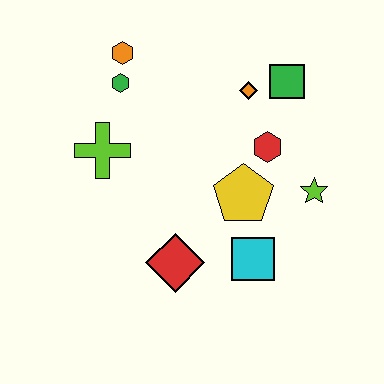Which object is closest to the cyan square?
The yellow pentagon is closest to the cyan square.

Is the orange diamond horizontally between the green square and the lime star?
No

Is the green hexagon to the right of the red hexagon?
No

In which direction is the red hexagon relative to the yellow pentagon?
The red hexagon is above the yellow pentagon.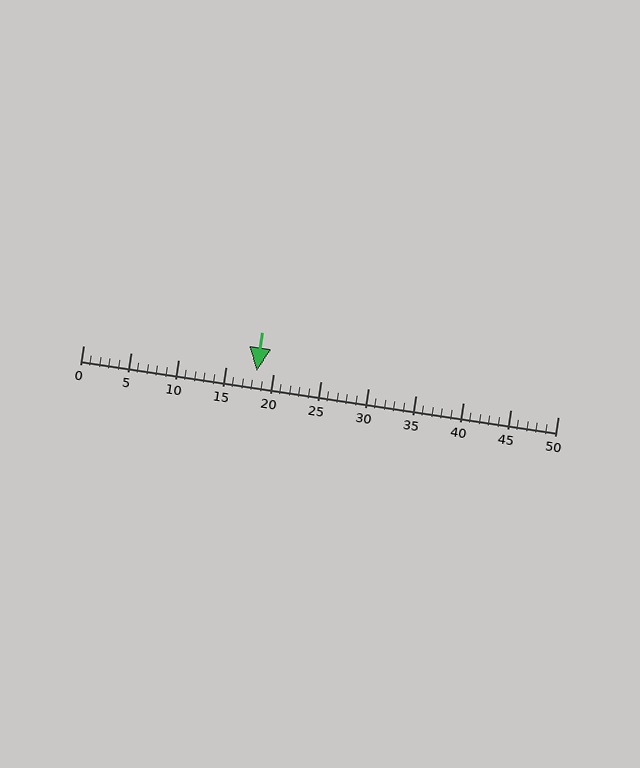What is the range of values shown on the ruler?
The ruler shows values from 0 to 50.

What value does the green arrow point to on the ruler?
The green arrow points to approximately 18.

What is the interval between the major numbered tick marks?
The major tick marks are spaced 5 units apart.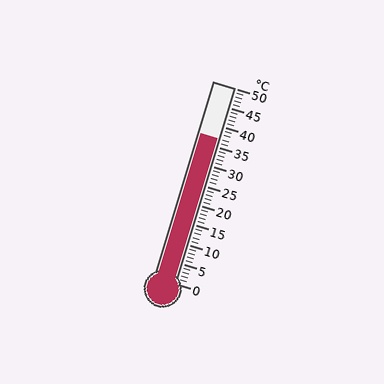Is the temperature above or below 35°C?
The temperature is above 35°C.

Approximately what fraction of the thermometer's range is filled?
The thermometer is filled to approximately 75% of its range.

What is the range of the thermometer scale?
The thermometer scale ranges from 0°C to 50°C.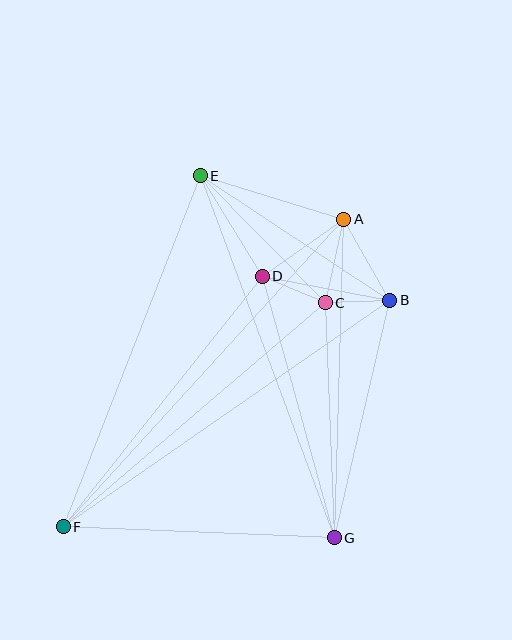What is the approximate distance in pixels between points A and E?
The distance between A and E is approximately 150 pixels.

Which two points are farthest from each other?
Points A and F are farthest from each other.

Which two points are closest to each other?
Points B and C are closest to each other.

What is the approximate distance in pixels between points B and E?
The distance between B and E is approximately 227 pixels.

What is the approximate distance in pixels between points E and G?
The distance between E and G is approximately 386 pixels.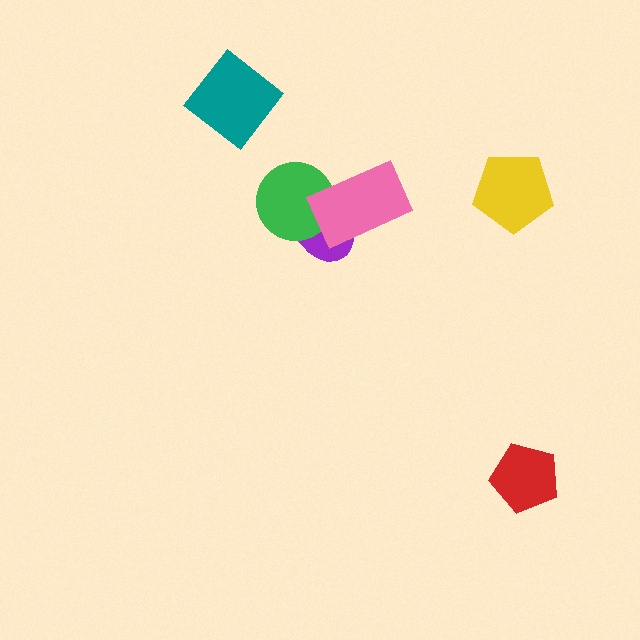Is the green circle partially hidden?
Yes, it is partially covered by another shape.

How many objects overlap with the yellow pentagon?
0 objects overlap with the yellow pentagon.